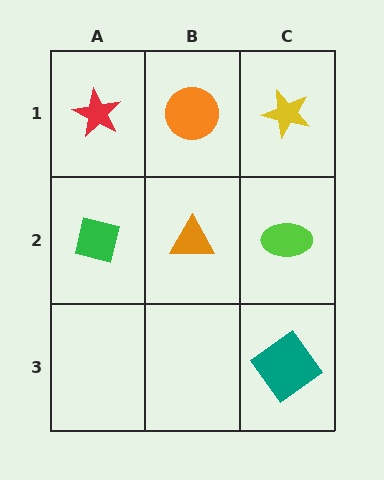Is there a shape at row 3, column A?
No, that cell is empty.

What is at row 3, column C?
A teal diamond.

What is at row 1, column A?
A red star.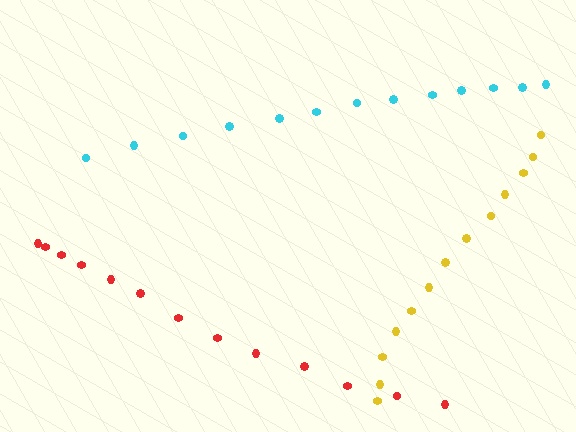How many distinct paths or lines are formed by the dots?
There are 3 distinct paths.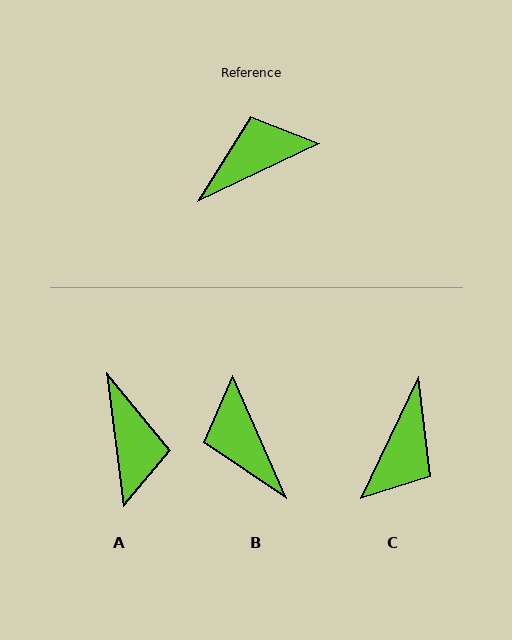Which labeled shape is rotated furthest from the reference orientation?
C, about 141 degrees away.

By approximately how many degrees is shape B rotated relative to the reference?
Approximately 88 degrees counter-clockwise.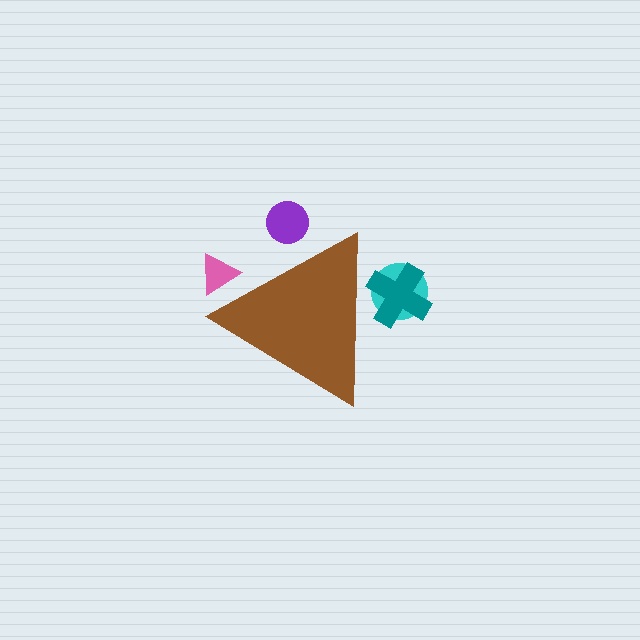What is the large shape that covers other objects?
A brown triangle.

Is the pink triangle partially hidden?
Yes, the pink triangle is partially hidden behind the brown triangle.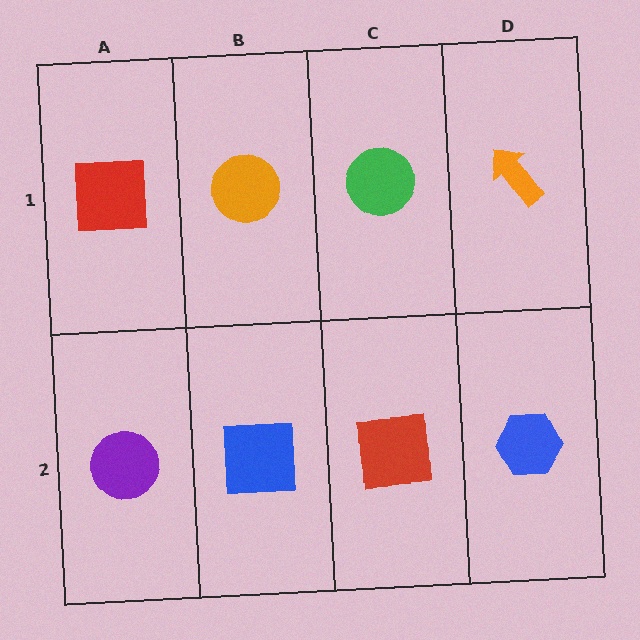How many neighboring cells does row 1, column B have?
3.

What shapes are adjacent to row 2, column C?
A green circle (row 1, column C), a blue square (row 2, column B), a blue hexagon (row 2, column D).